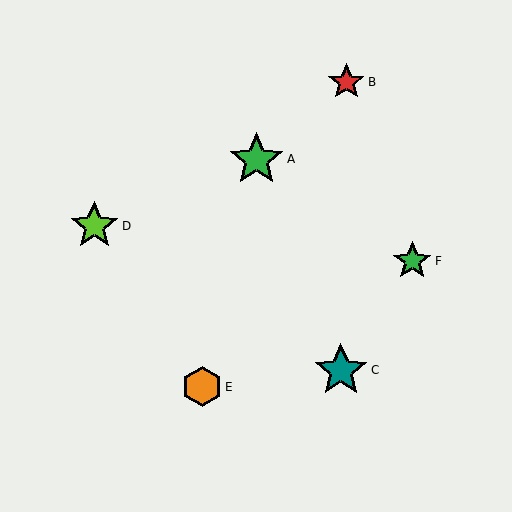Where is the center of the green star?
The center of the green star is at (412, 261).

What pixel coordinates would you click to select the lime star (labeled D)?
Click at (94, 226) to select the lime star D.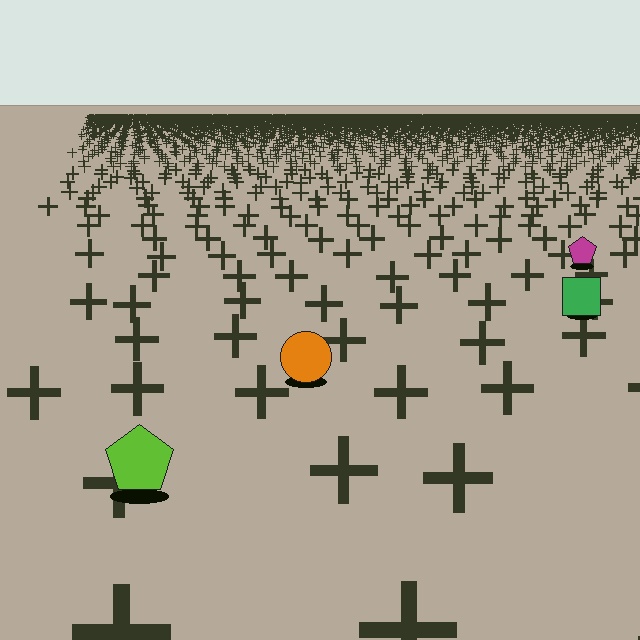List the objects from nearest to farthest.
From nearest to farthest: the lime pentagon, the orange circle, the green square, the magenta pentagon.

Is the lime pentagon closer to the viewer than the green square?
Yes. The lime pentagon is closer — you can tell from the texture gradient: the ground texture is coarser near it.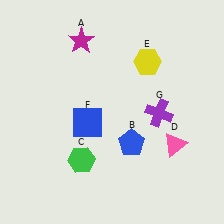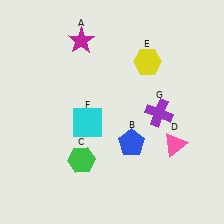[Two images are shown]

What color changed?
The square (F) changed from blue in Image 1 to cyan in Image 2.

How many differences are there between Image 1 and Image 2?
There is 1 difference between the two images.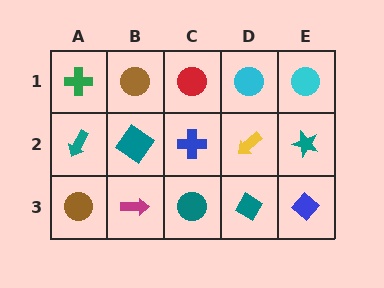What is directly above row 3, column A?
A teal arrow.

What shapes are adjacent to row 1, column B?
A teal diamond (row 2, column B), a green cross (row 1, column A), a red circle (row 1, column C).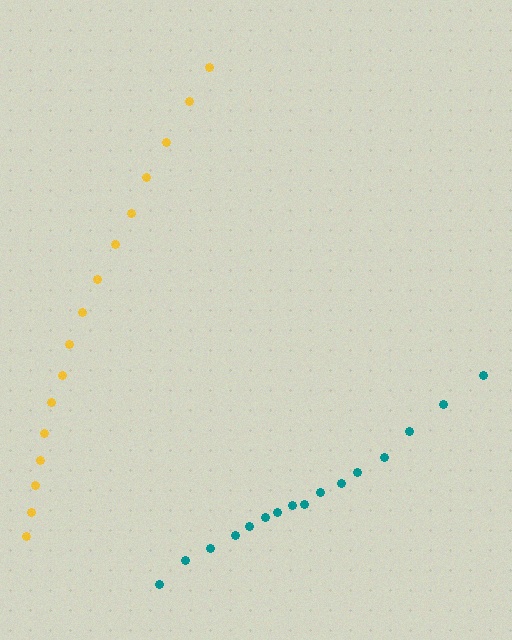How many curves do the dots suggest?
There are 2 distinct paths.